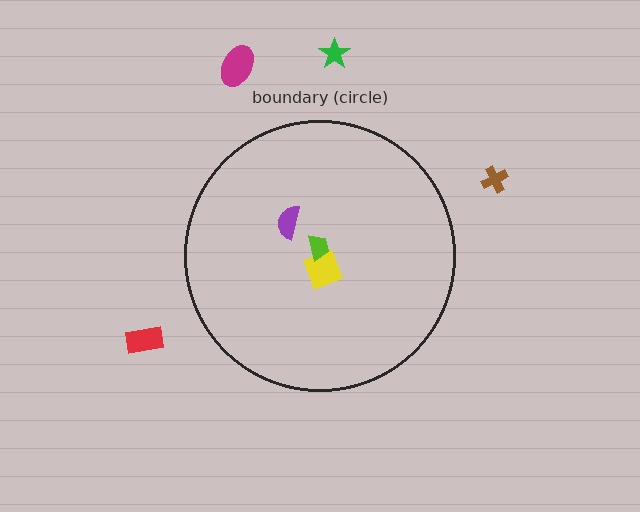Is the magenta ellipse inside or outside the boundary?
Outside.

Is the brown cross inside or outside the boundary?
Outside.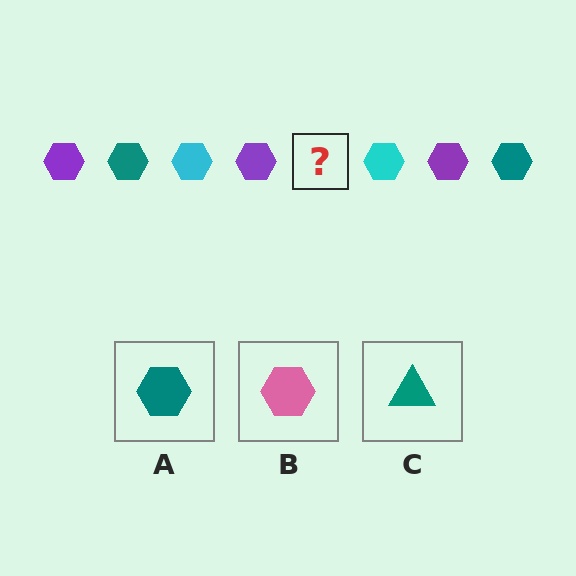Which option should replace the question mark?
Option A.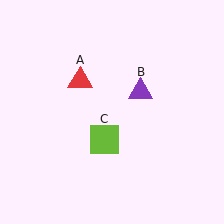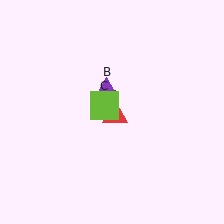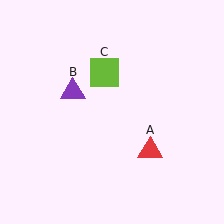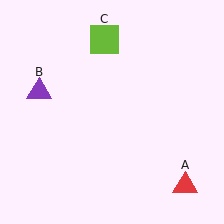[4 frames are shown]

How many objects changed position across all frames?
3 objects changed position: red triangle (object A), purple triangle (object B), lime square (object C).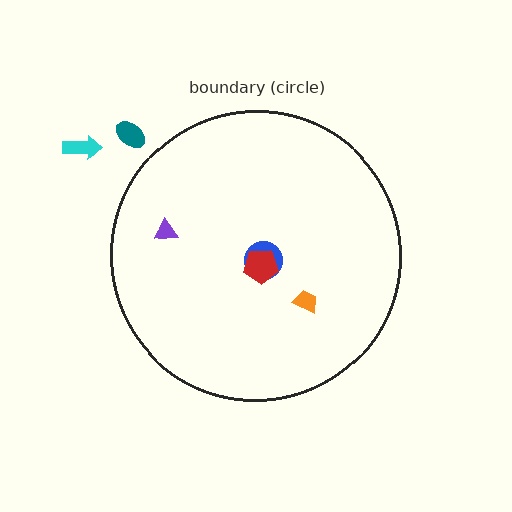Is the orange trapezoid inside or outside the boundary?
Inside.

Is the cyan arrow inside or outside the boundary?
Outside.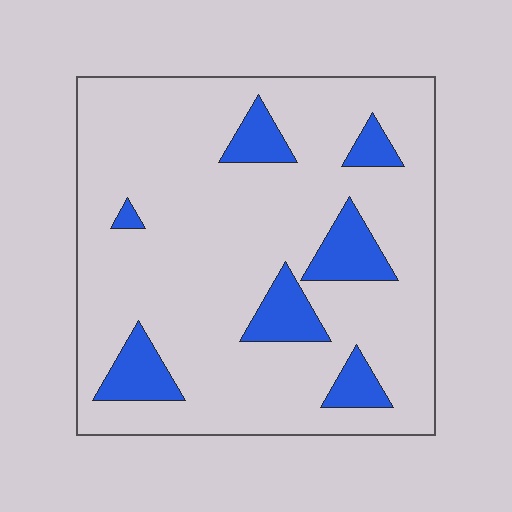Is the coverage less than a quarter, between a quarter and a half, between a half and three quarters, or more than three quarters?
Less than a quarter.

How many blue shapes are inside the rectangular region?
7.